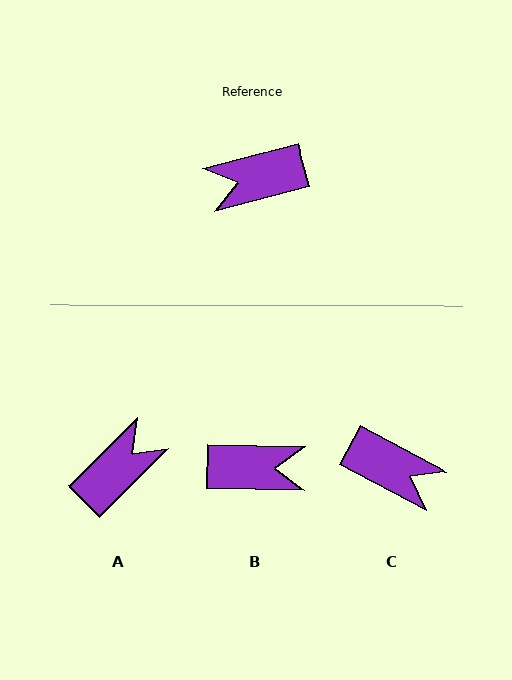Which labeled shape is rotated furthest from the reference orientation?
B, about 164 degrees away.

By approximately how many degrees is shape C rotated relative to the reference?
Approximately 137 degrees counter-clockwise.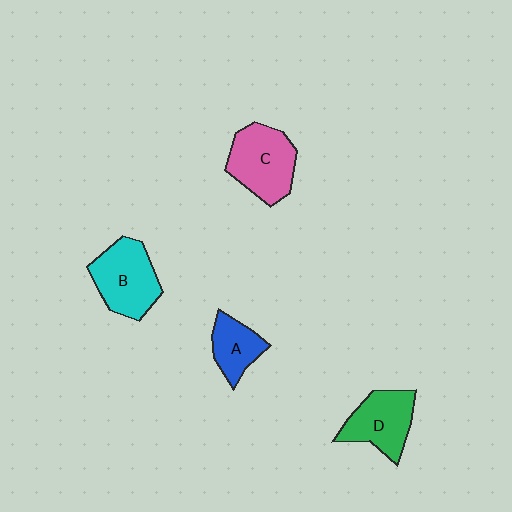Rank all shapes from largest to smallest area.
From largest to smallest: C (pink), B (cyan), D (green), A (blue).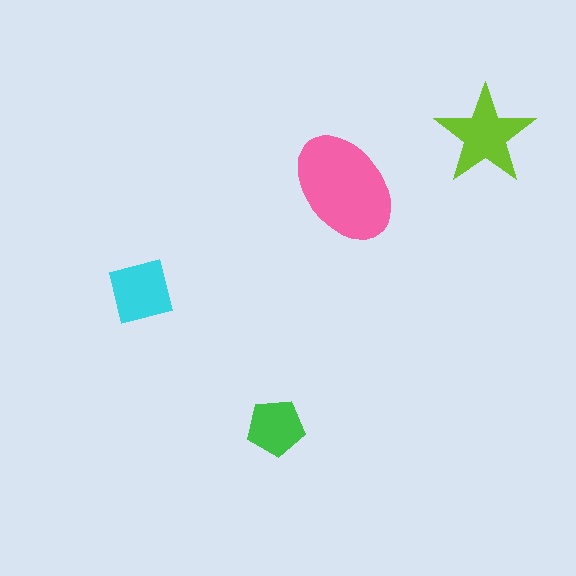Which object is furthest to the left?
The cyan square is leftmost.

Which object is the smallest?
The green pentagon.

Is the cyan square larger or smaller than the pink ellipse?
Smaller.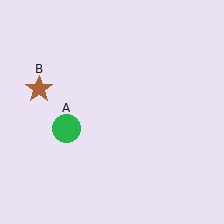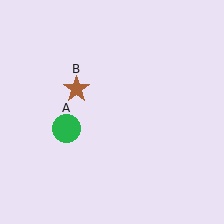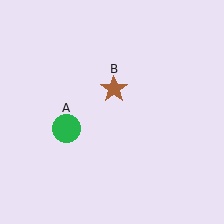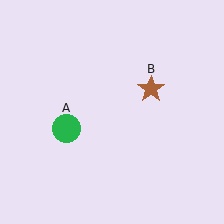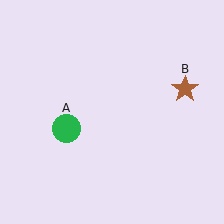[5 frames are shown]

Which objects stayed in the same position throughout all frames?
Green circle (object A) remained stationary.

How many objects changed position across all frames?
1 object changed position: brown star (object B).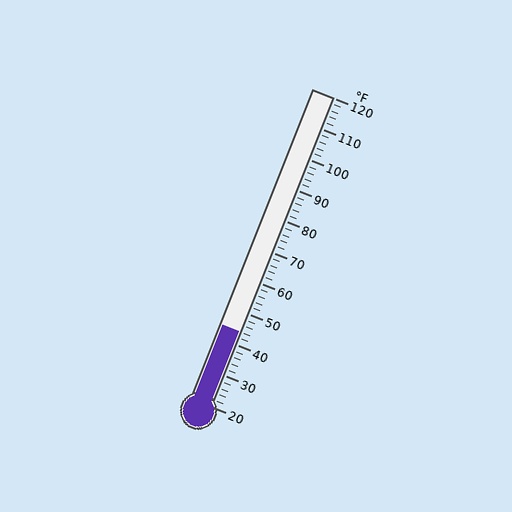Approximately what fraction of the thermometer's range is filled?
The thermometer is filled to approximately 25% of its range.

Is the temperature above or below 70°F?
The temperature is below 70°F.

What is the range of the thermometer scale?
The thermometer scale ranges from 20°F to 120°F.